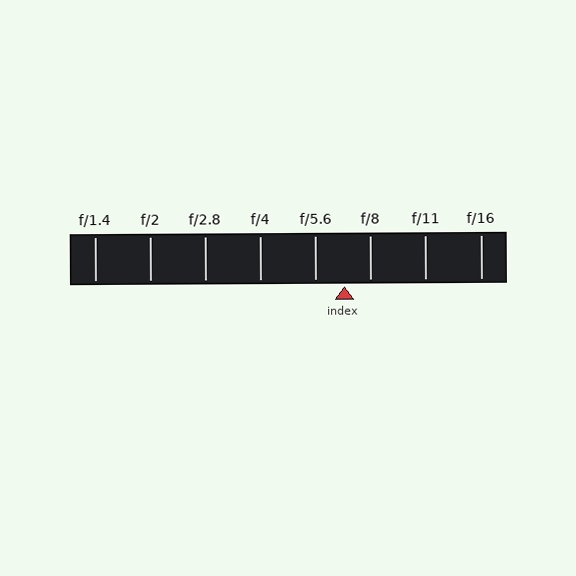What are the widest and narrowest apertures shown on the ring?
The widest aperture shown is f/1.4 and the narrowest is f/16.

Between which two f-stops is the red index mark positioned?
The index mark is between f/5.6 and f/8.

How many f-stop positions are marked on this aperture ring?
There are 8 f-stop positions marked.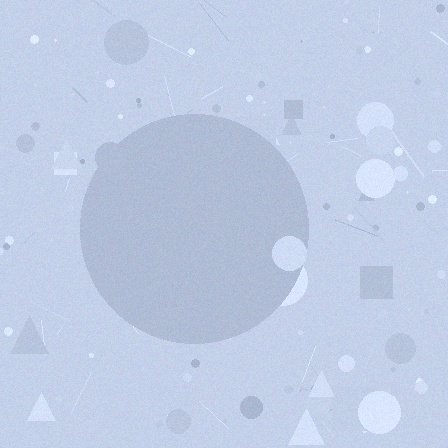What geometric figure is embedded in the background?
A circle is embedded in the background.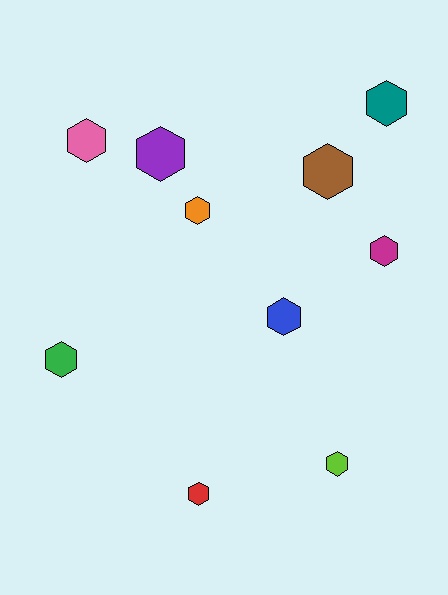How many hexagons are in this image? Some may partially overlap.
There are 10 hexagons.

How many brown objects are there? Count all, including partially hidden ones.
There is 1 brown object.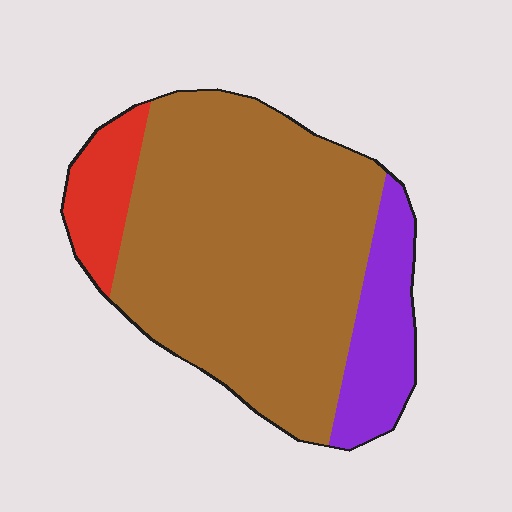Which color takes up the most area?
Brown, at roughly 75%.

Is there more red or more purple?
Purple.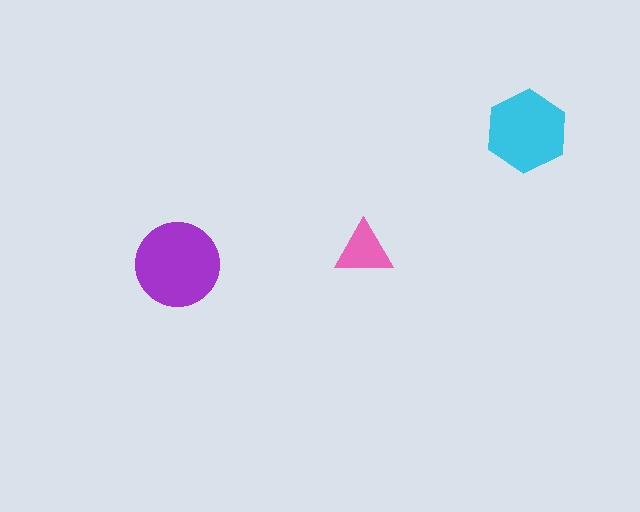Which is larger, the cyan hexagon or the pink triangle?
The cyan hexagon.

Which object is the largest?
The purple circle.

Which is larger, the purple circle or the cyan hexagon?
The purple circle.